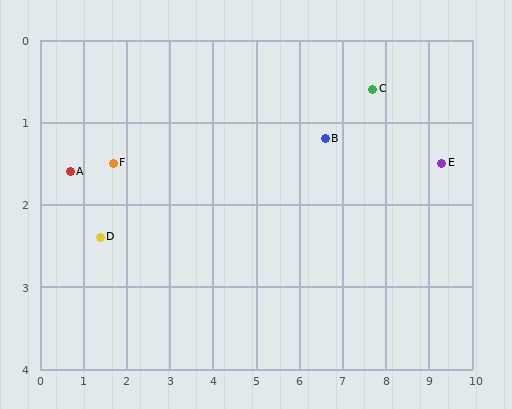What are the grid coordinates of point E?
Point E is at approximately (9.3, 1.5).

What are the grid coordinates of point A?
Point A is at approximately (0.7, 1.6).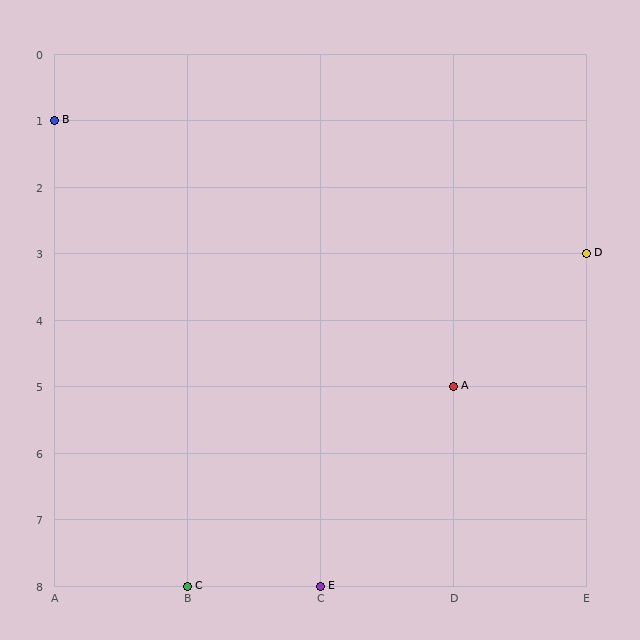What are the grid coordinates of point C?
Point C is at grid coordinates (B, 8).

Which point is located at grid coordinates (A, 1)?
Point B is at (A, 1).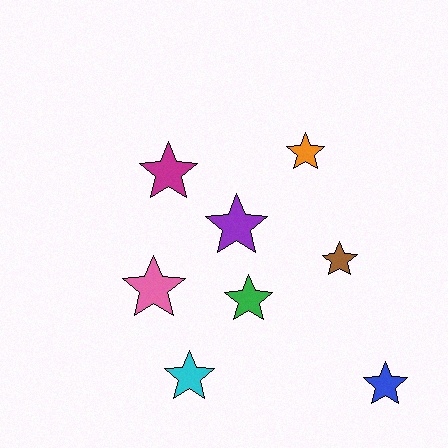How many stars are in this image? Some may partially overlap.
There are 8 stars.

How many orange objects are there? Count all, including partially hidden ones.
There is 1 orange object.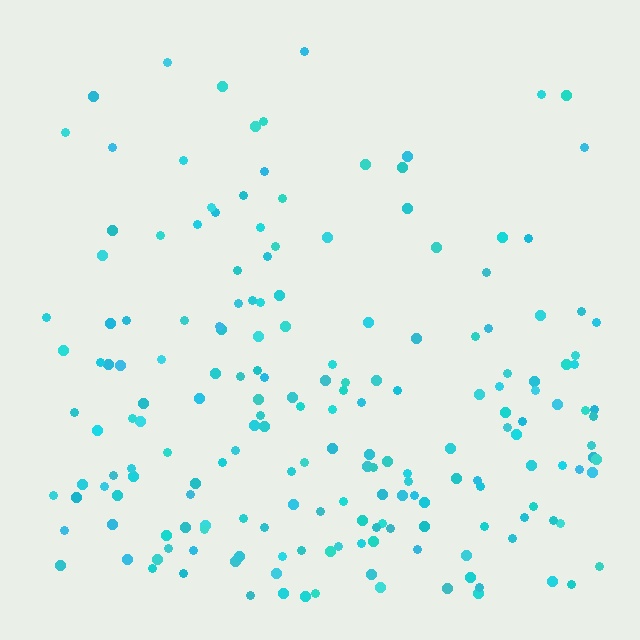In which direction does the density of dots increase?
From top to bottom, with the bottom side densest.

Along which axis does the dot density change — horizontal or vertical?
Vertical.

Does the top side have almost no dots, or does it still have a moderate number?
Still a moderate number, just noticeably fewer than the bottom.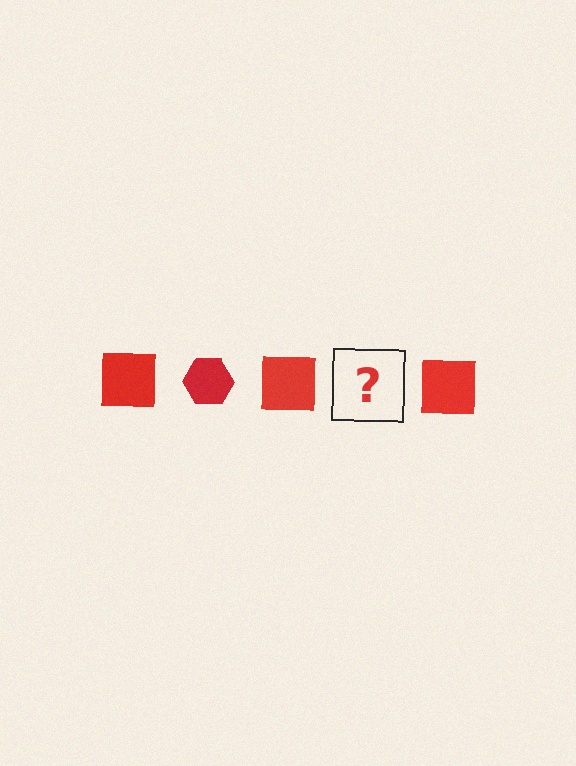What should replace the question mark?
The question mark should be replaced with a red hexagon.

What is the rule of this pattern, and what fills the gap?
The rule is that the pattern cycles through square, hexagon shapes in red. The gap should be filled with a red hexagon.